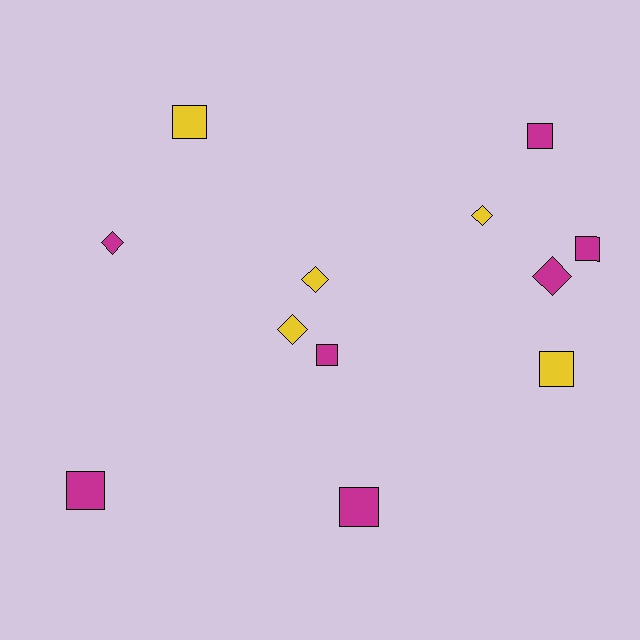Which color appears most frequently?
Magenta, with 7 objects.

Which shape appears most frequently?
Square, with 7 objects.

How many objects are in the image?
There are 12 objects.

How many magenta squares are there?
There are 5 magenta squares.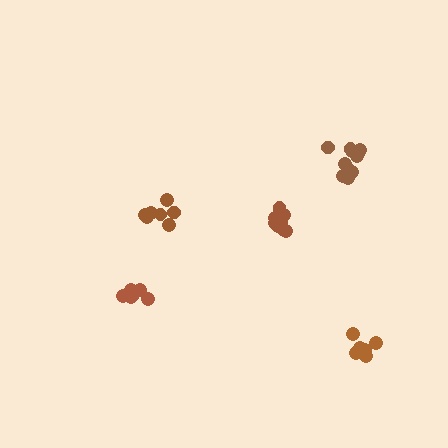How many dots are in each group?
Group 1: 10 dots, Group 2: 11 dots, Group 3: 7 dots, Group 4: 8 dots, Group 5: 7 dots (43 total).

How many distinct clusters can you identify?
There are 5 distinct clusters.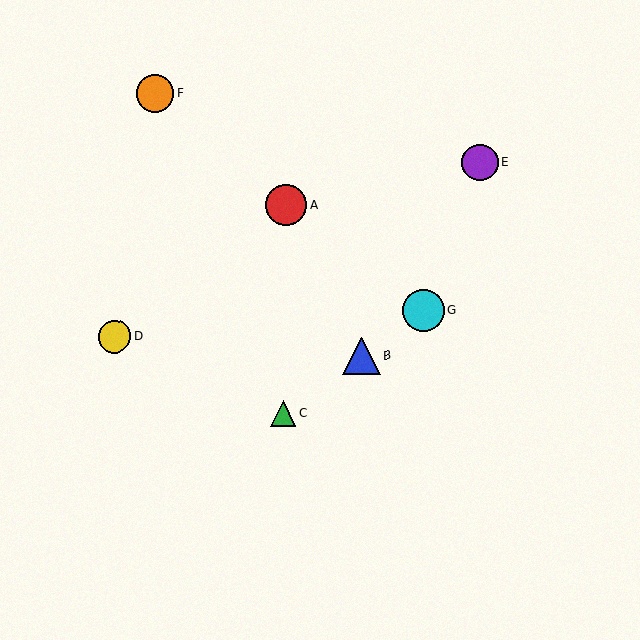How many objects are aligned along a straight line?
3 objects (B, C, G) are aligned along a straight line.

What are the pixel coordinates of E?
Object E is at (480, 162).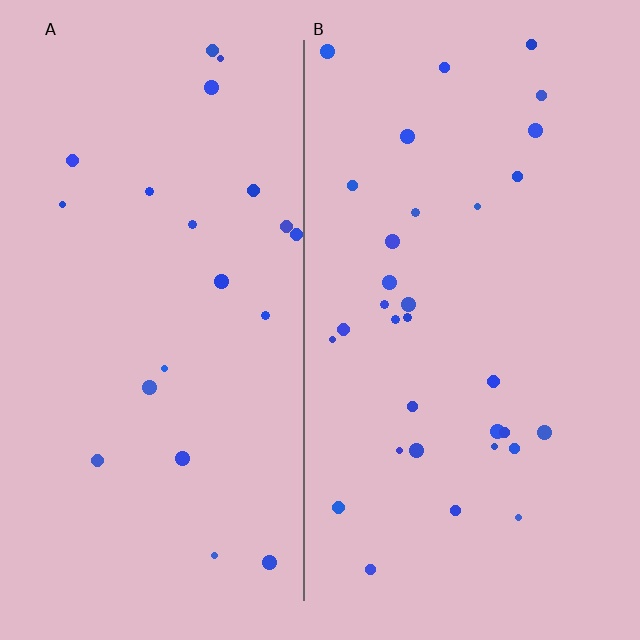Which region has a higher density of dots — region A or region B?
B (the right).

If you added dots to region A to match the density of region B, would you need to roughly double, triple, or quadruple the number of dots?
Approximately double.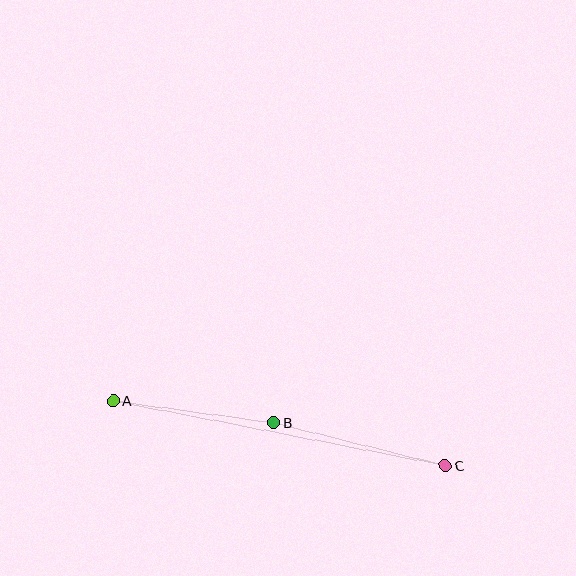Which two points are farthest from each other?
Points A and C are farthest from each other.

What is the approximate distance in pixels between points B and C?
The distance between B and C is approximately 177 pixels.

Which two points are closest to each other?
Points A and B are closest to each other.